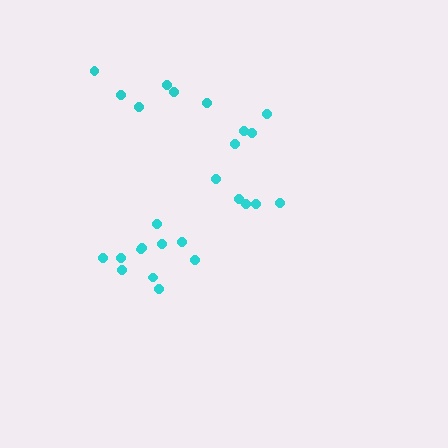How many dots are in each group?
Group 1: 11 dots, Group 2: 9 dots, Group 3: 6 dots (26 total).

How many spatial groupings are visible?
There are 3 spatial groupings.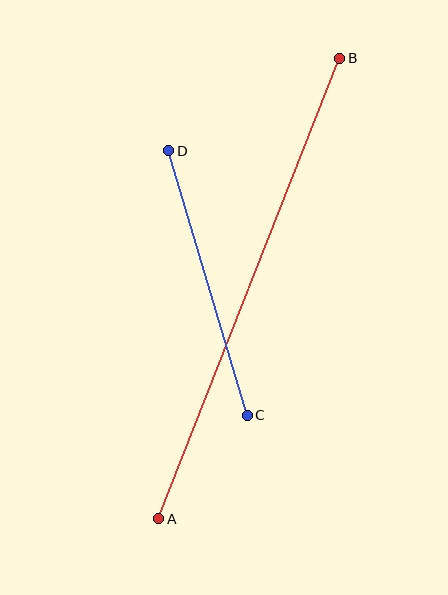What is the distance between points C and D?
The distance is approximately 276 pixels.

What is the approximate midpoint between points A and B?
The midpoint is at approximately (249, 289) pixels.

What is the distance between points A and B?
The distance is approximately 495 pixels.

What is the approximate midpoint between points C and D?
The midpoint is at approximately (208, 283) pixels.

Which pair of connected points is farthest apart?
Points A and B are farthest apart.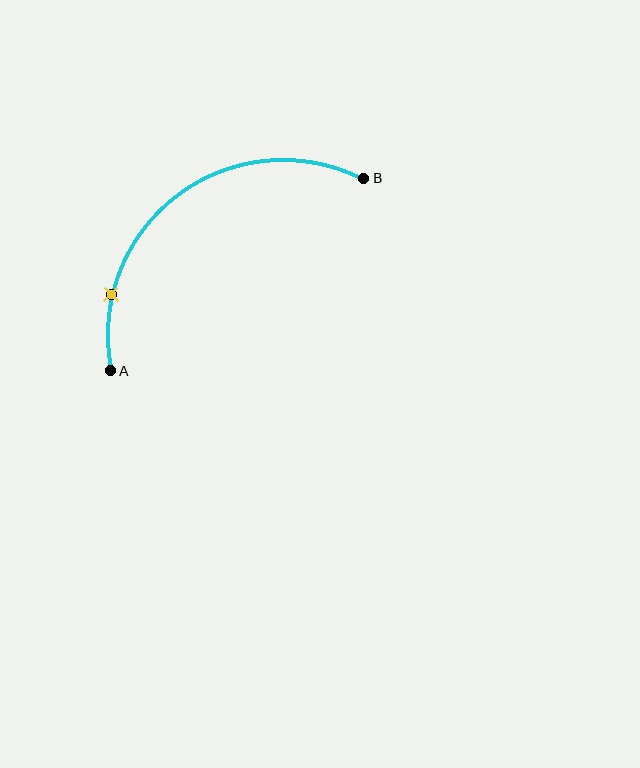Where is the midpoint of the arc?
The arc midpoint is the point on the curve farthest from the straight line joining A and B. It sits above and to the left of that line.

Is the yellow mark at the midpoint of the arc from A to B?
No. The yellow mark lies on the arc but is closer to endpoint A. The arc midpoint would be at the point on the curve equidistant along the arc from both A and B.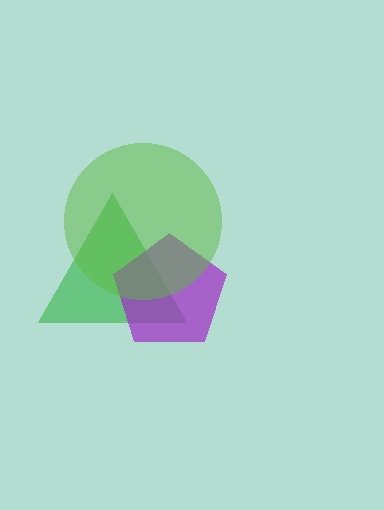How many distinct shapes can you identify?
There are 3 distinct shapes: a green triangle, a purple pentagon, a lime circle.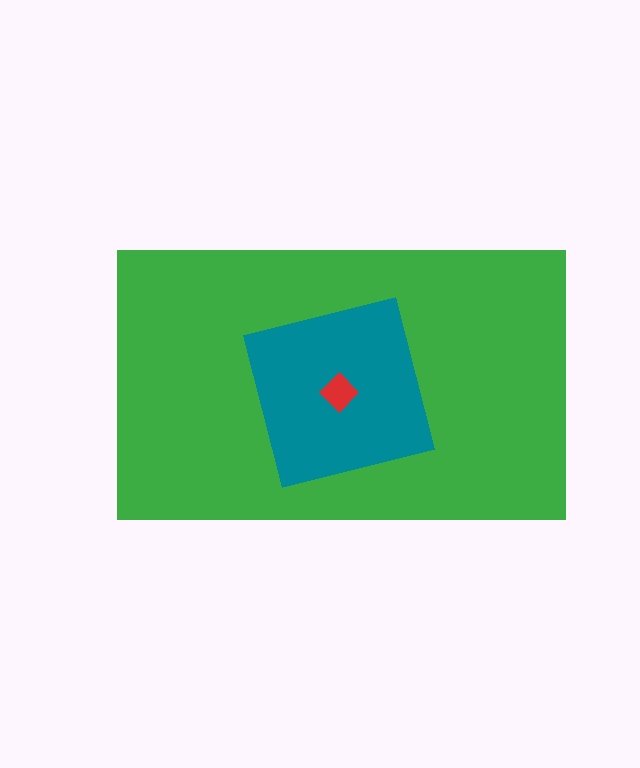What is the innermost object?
The red diamond.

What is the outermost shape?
The green rectangle.